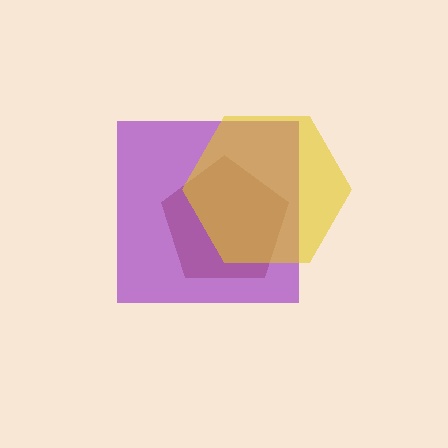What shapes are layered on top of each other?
The layered shapes are: a brown pentagon, a purple square, a yellow hexagon.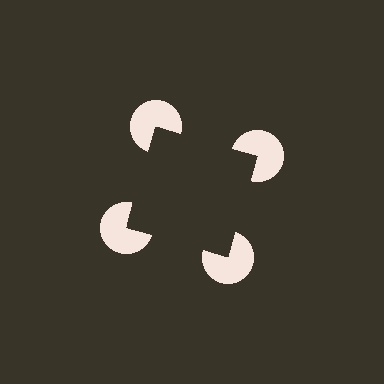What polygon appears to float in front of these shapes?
An illusory square — its edges are inferred from the aligned wedge cuts in the pac-man discs, not physically drawn.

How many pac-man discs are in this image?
There are 4 — one at each vertex of the illusory square.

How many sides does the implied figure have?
4 sides.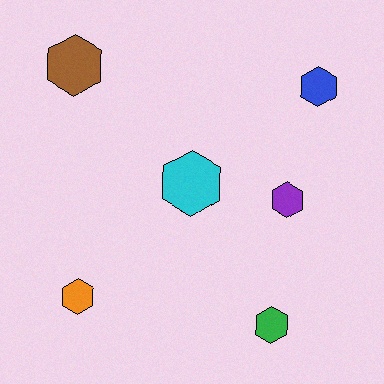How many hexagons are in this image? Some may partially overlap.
There are 6 hexagons.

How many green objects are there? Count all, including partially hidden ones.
There is 1 green object.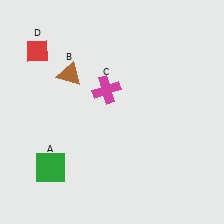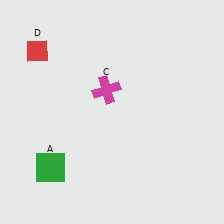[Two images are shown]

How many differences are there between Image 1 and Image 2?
There is 1 difference between the two images.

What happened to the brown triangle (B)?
The brown triangle (B) was removed in Image 2. It was in the top-left area of Image 1.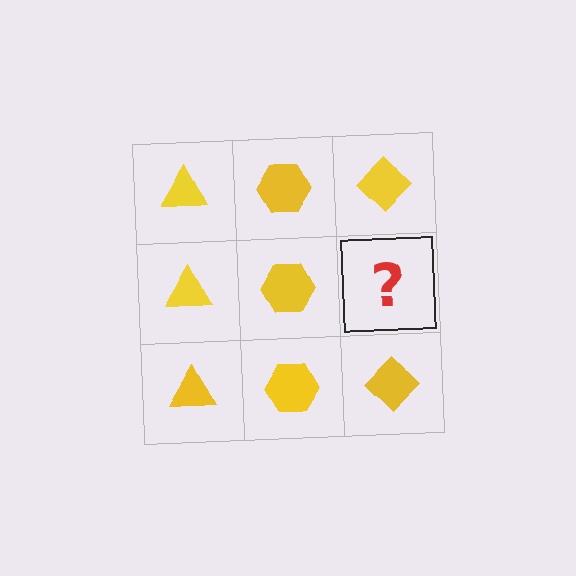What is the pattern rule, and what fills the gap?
The rule is that each column has a consistent shape. The gap should be filled with a yellow diamond.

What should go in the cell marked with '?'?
The missing cell should contain a yellow diamond.